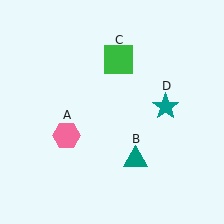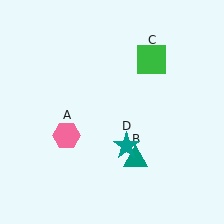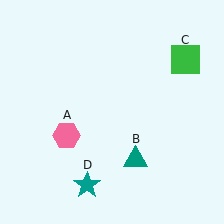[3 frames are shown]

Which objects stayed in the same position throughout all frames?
Pink hexagon (object A) and teal triangle (object B) remained stationary.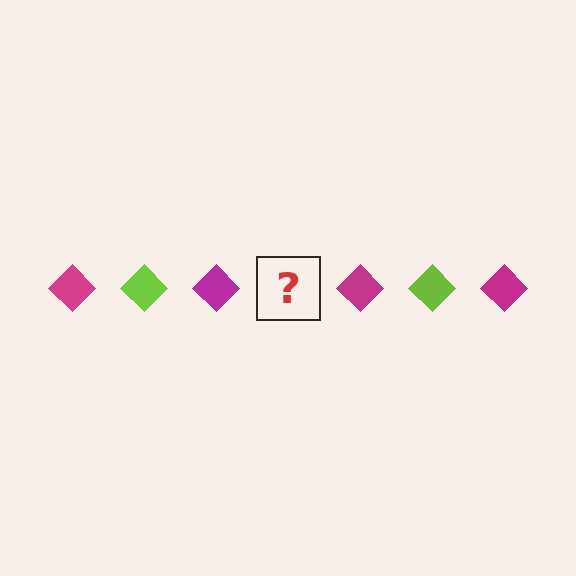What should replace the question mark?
The question mark should be replaced with a lime diamond.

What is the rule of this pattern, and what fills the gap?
The rule is that the pattern cycles through magenta, lime diamonds. The gap should be filled with a lime diamond.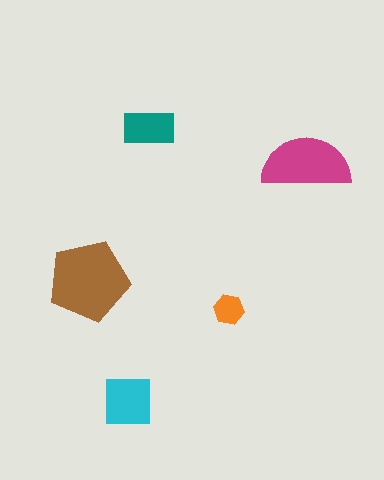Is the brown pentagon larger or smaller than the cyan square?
Larger.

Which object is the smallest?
The orange hexagon.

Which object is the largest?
The brown pentagon.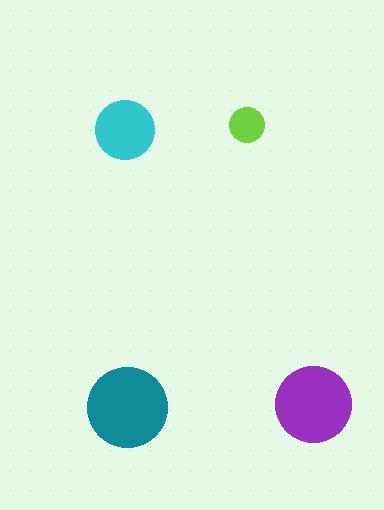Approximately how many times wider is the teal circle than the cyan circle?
About 1.5 times wider.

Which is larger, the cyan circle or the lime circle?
The cyan one.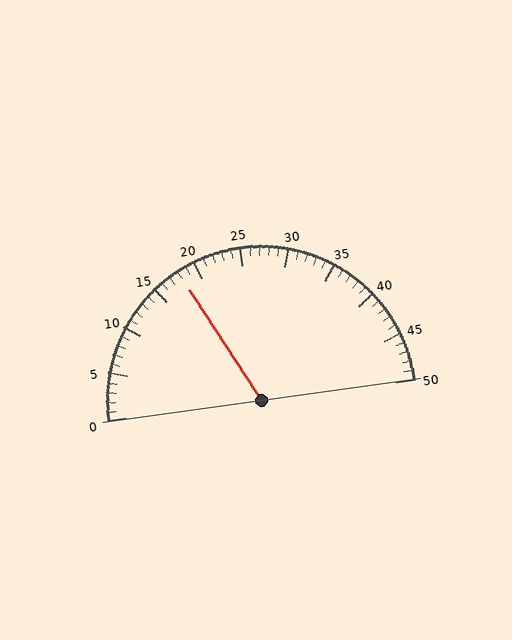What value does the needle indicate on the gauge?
The needle indicates approximately 18.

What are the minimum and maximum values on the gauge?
The gauge ranges from 0 to 50.